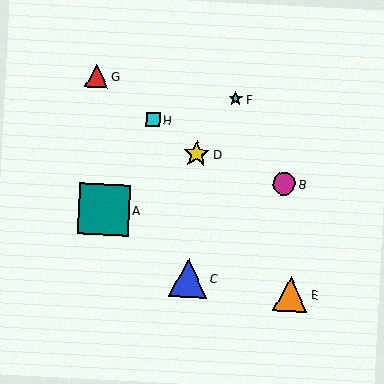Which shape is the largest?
The teal square (labeled A) is the largest.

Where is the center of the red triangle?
The center of the red triangle is at (97, 76).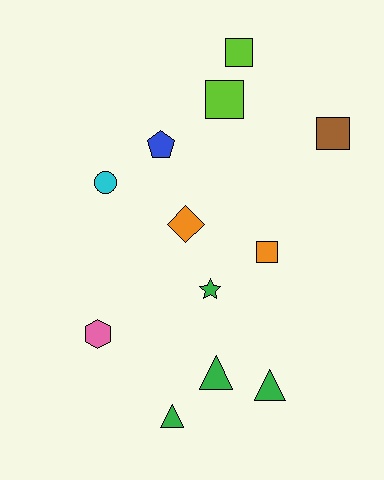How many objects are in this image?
There are 12 objects.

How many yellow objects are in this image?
There are no yellow objects.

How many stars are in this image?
There is 1 star.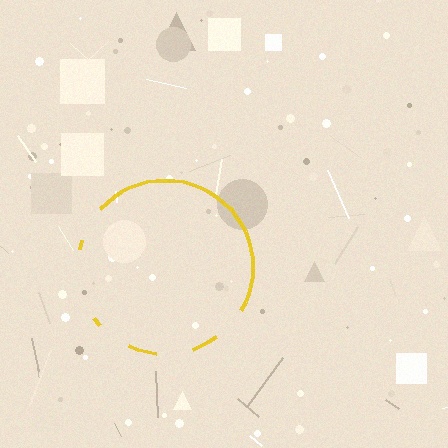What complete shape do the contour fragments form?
The contour fragments form a circle.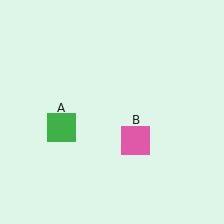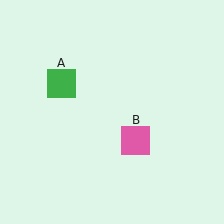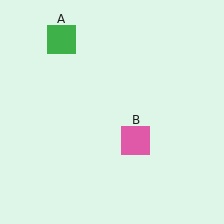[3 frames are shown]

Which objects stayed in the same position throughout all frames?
Pink square (object B) remained stationary.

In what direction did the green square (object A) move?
The green square (object A) moved up.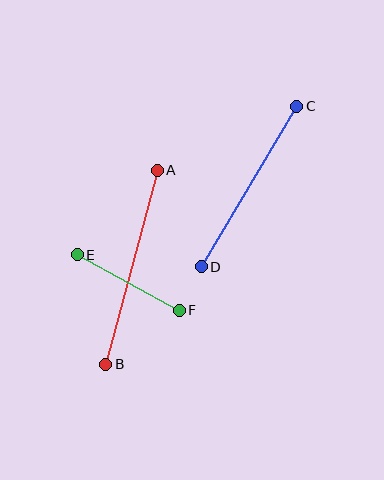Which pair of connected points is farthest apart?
Points A and B are farthest apart.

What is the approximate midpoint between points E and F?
The midpoint is at approximately (128, 283) pixels.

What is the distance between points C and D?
The distance is approximately 187 pixels.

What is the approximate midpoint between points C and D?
The midpoint is at approximately (249, 187) pixels.